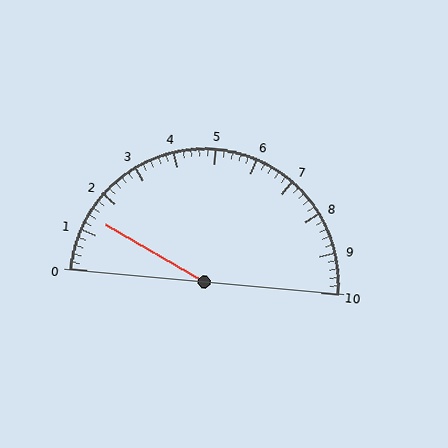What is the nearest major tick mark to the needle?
The nearest major tick mark is 1.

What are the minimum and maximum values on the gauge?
The gauge ranges from 0 to 10.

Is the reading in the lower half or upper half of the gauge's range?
The reading is in the lower half of the range (0 to 10).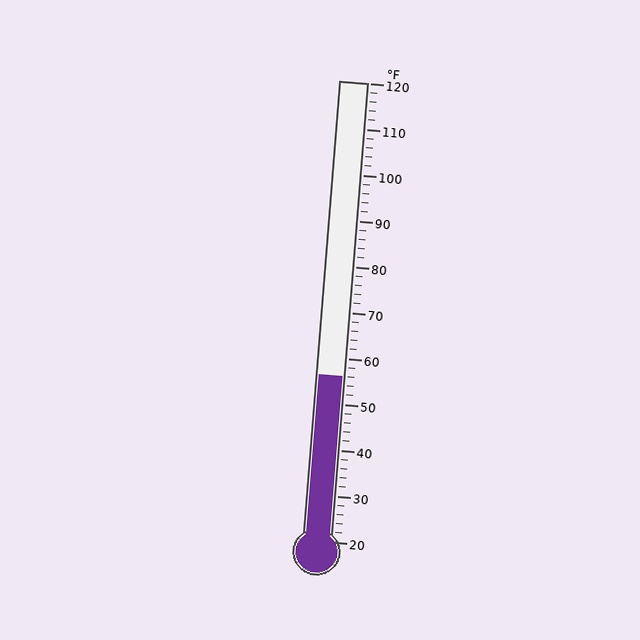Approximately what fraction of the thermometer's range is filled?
The thermometer is filled to approximately 35% of its range.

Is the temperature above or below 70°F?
The temperature is below 70°F.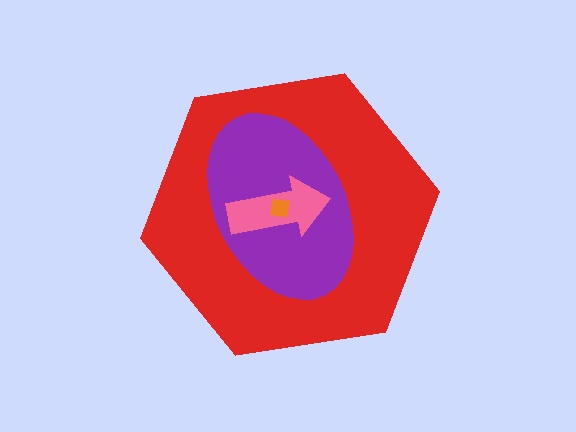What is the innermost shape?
The orange square.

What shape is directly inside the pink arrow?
The orange square.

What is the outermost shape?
The red hexagon.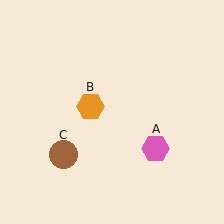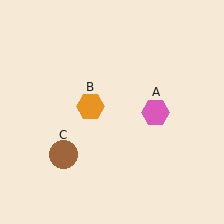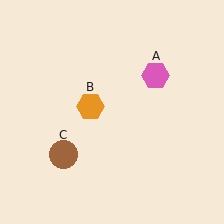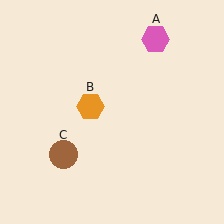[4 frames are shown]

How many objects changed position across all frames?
1 object changed position: pink hexagon (object A).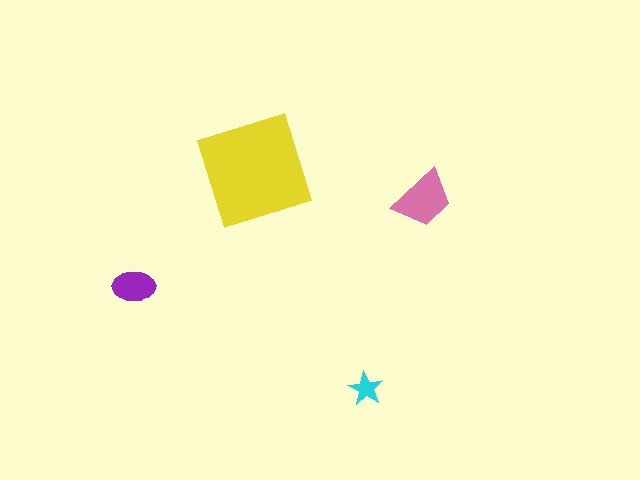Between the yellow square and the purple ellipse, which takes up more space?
The yellow square.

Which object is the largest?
The yellow square.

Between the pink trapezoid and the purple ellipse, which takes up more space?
The pink trapezoid.